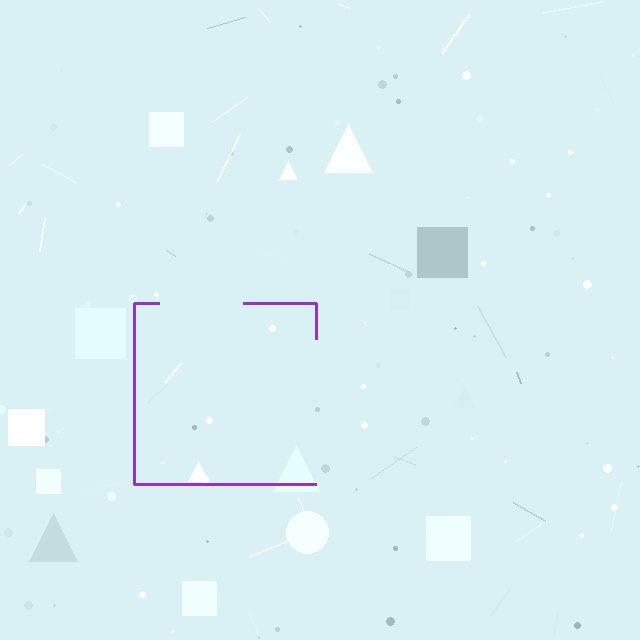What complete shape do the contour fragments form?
The contour fragments form a square.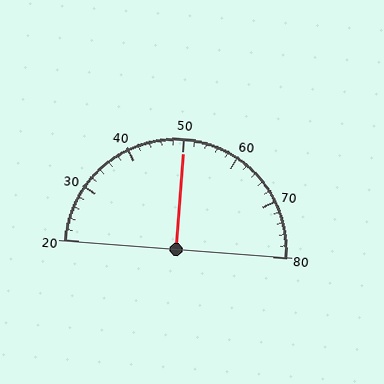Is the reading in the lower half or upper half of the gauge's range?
The reading is in the upper half of the range (20 to 80).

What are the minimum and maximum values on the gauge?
The gauge ranges from 20 to 80.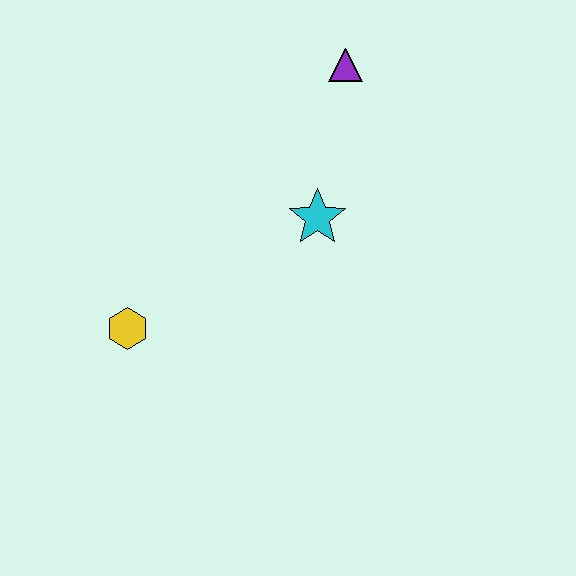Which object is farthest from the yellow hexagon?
The purple triangle is farthest from the yellow hexagon.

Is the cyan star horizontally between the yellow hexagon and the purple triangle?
Yes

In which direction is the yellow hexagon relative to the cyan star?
The yellow hexagon is to the left of the cyan star.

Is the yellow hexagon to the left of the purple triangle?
Yes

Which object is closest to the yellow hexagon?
The cyan star is closest to the yellow hexagon.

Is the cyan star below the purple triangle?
Yes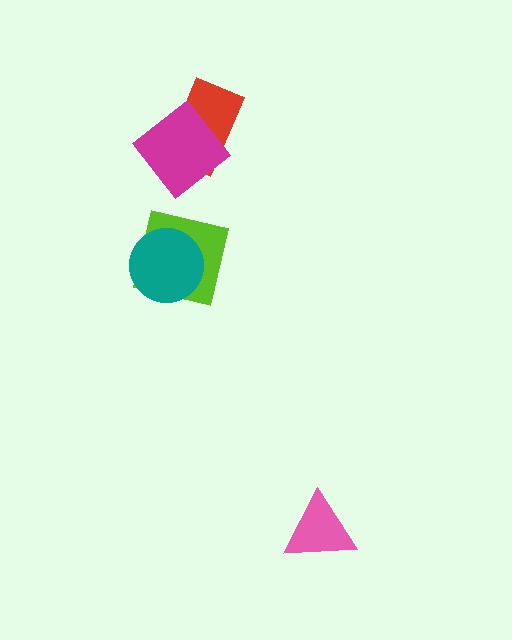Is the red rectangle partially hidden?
Yes, it is partially covered by another shape.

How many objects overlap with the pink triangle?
0 objects overlap with the pink triangle.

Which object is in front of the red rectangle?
The magenta diamond is in front of the red rectangle.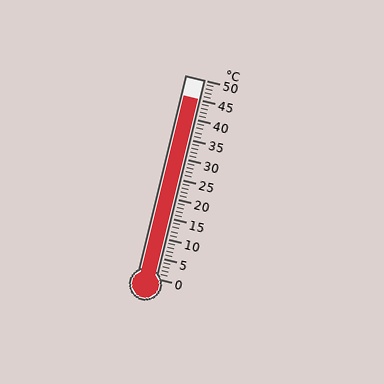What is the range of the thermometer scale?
The thermometer scale ranges from 0°C to 50°C.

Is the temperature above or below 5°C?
The temperature is above 5°C.